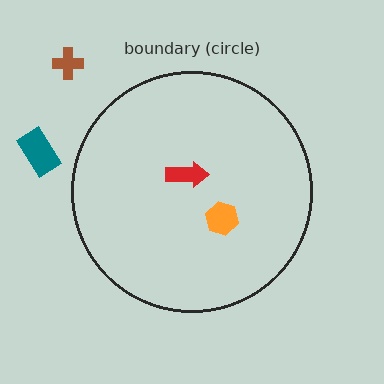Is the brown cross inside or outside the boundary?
Outside.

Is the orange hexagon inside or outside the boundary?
Inside.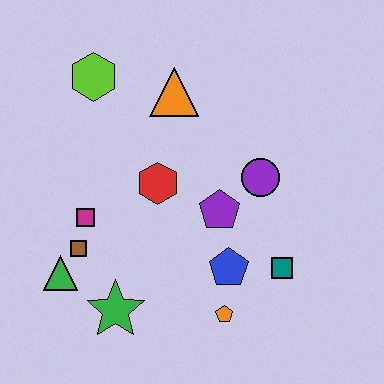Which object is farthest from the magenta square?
The teal square is farthest from the magenta square.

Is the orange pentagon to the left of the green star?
No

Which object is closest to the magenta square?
The brown square is closest to the magenta square.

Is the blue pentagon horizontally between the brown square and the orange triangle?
No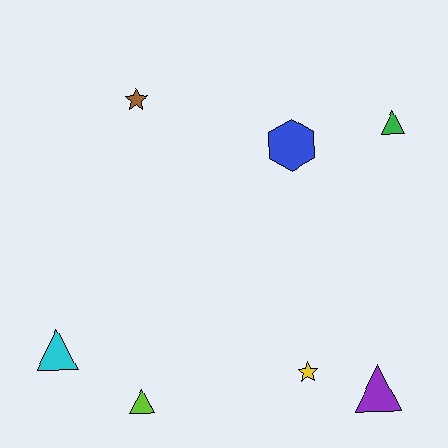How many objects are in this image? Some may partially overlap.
There are 7 objects.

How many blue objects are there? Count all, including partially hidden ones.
There is 1 blue object.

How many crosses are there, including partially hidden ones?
There are no crosses.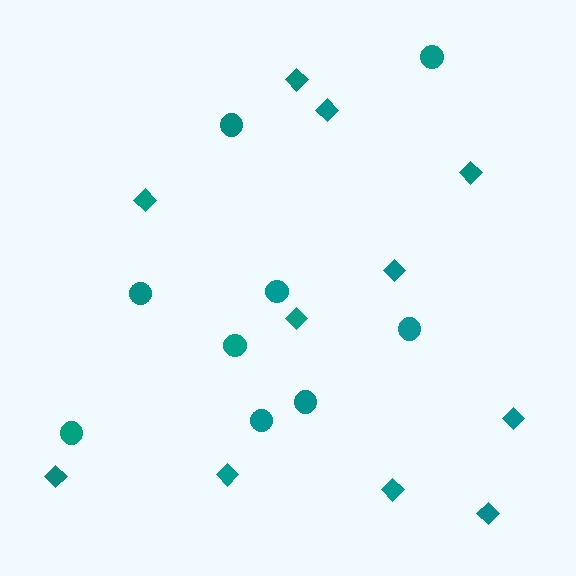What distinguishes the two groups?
There are 2 groups: one group of diamonds (11) and one group of circles (9).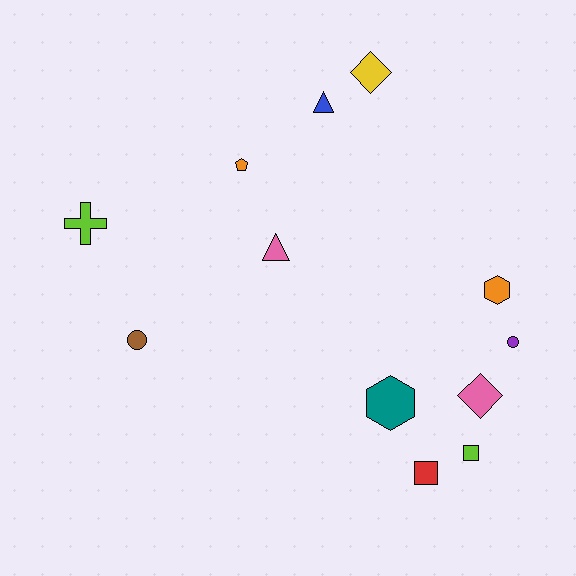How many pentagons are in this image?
There is 1 pentagon.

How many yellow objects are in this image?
There is 1 yellow object.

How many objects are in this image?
There are 12 objects.